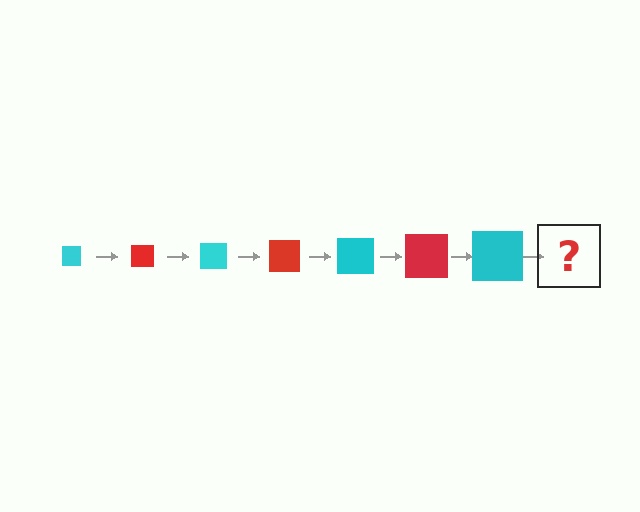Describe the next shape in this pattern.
It should be a red square, larger than the previous one.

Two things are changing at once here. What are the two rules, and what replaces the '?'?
The two rules are that the square grows larger each step and the color cycles through cyan and red. The '?' should be a red square, larger than the previous one.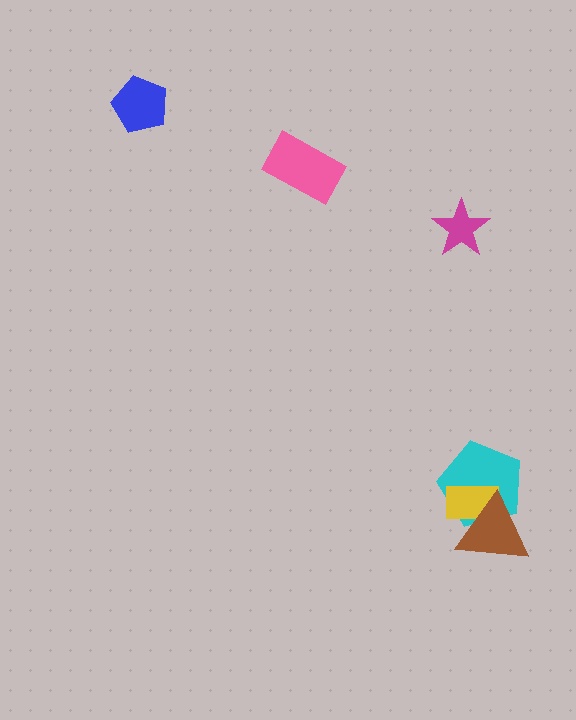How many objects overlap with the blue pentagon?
0 objects overlap with the blue pentagon.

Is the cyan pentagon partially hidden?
Yes, it is partially covered by another shape.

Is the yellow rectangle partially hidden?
Yes, it is partially covered by another shape.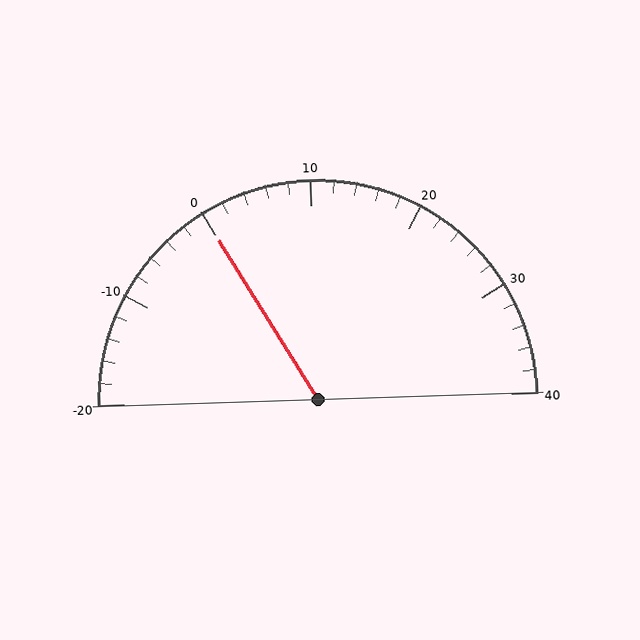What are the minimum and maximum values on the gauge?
The gauge ranges from -20 to 40.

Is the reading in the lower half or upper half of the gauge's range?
The reading is in the lower half of the range (-20 to 40).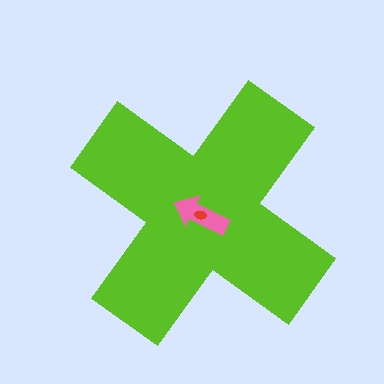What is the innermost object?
The red ellipse.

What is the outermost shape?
The lime cross.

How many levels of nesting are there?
3.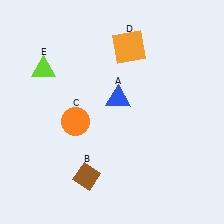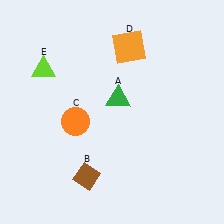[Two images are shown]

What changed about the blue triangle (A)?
In Image 1, A is blue. In Image 2, it changed to green.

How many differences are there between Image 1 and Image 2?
There is 1 difference between the two images.